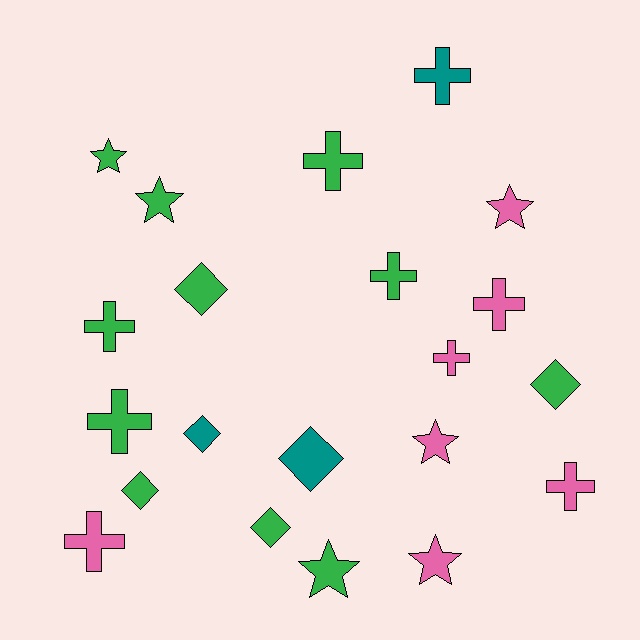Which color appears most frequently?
Green, with 11 objects.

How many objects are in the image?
There are 21 objects.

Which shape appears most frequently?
Cross, with 9 objects.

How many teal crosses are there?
There is 1 teal cross.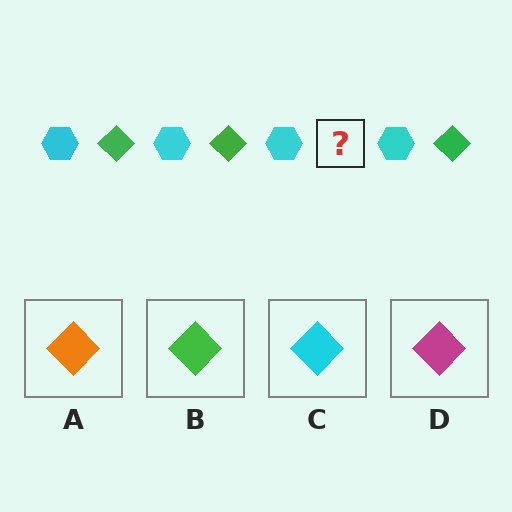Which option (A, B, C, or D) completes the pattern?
B.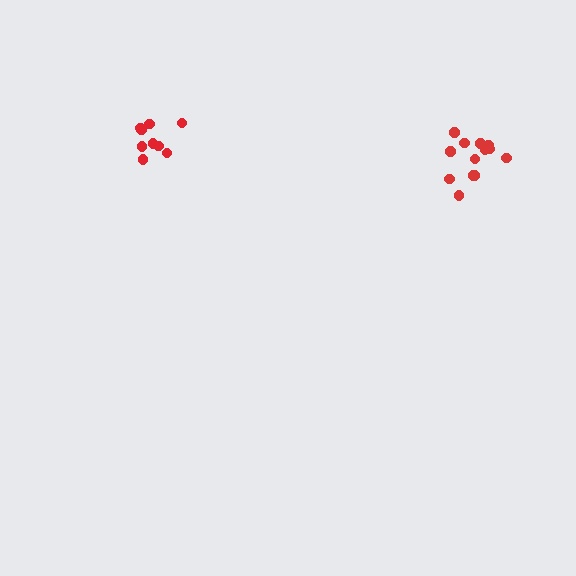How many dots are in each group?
Group 1: 9 dots, Group 2: 13 dots (22 total).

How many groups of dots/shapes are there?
There are 2 groups.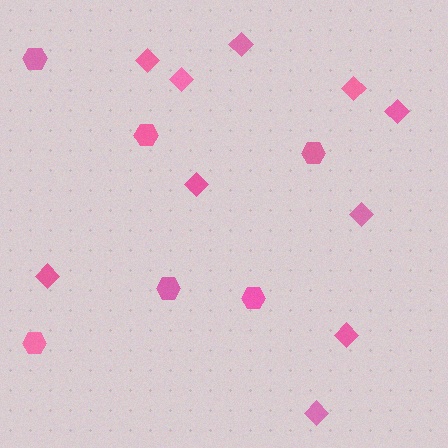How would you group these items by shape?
There are 2 groups: one group of diamonds (10) and one group of hexagons (6).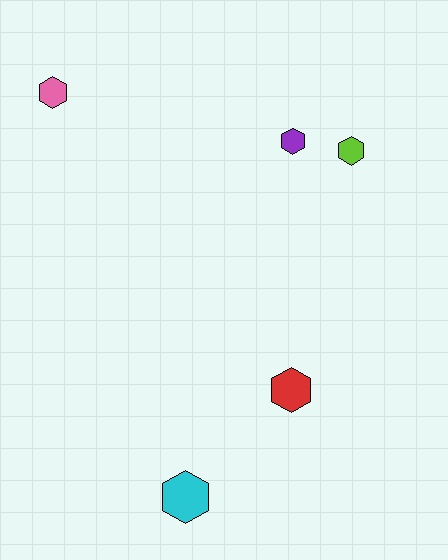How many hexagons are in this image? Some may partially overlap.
There are 5 hexagons.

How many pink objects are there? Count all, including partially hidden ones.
There is 1 pink object.